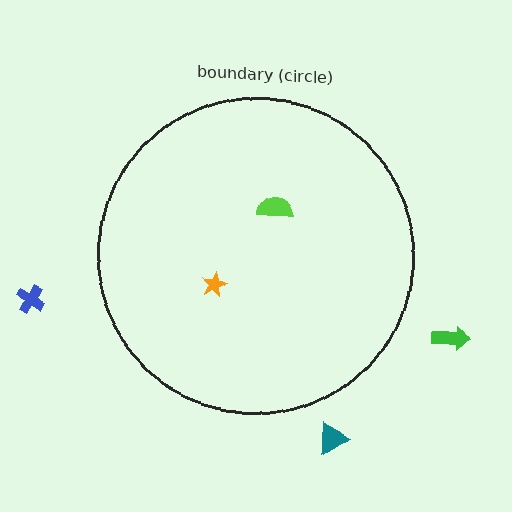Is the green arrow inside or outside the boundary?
Outside.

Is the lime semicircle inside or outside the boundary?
Inside.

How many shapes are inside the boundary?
2 inside, 3 outside.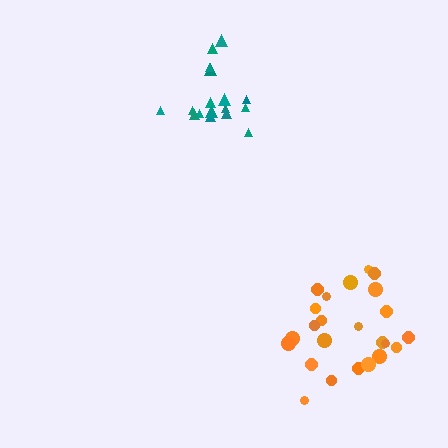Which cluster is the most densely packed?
Teal.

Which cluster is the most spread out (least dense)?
Orange.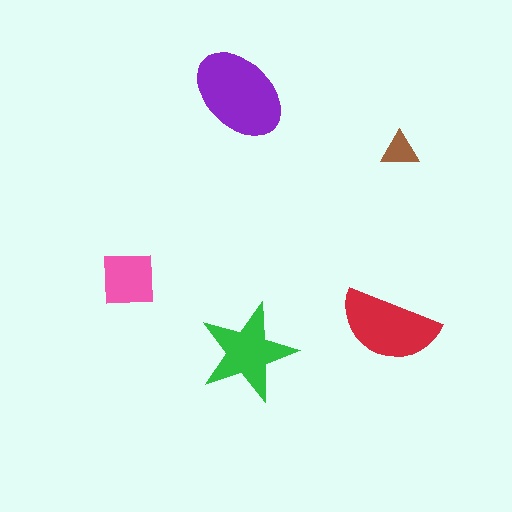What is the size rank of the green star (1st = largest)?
3rd.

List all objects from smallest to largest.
The brown triangle, the pink square, the green star, the red semicircle, the purple ellipse.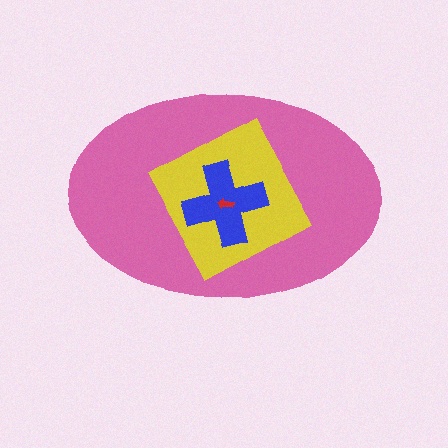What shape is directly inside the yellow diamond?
The blue cross.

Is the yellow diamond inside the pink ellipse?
Yes.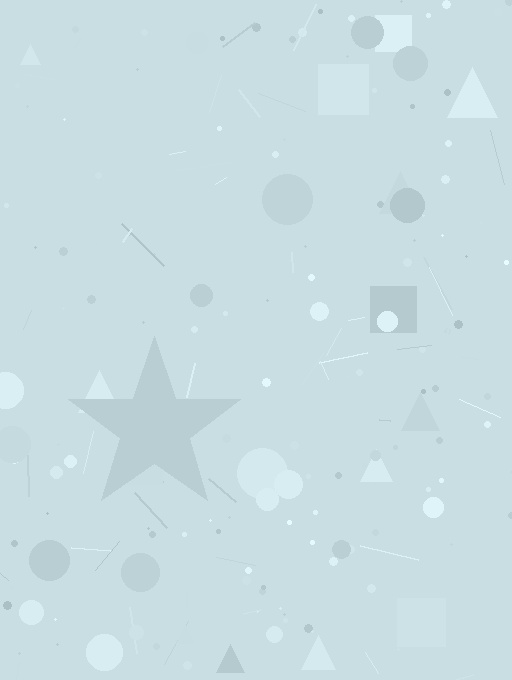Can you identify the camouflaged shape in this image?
The camouflaged shape is a star.